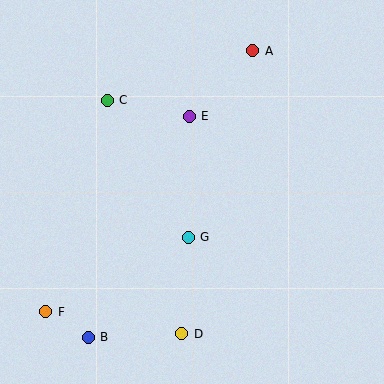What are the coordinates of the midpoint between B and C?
The midpoint between B and C is at (98, 219).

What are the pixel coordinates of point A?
Point A is at (253, 51).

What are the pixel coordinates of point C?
Point C is at (107, 100).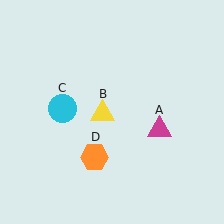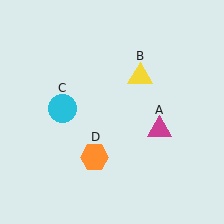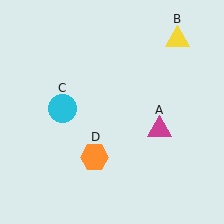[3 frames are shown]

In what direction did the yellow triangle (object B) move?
The yellow triangle (object B) moved up and to the right.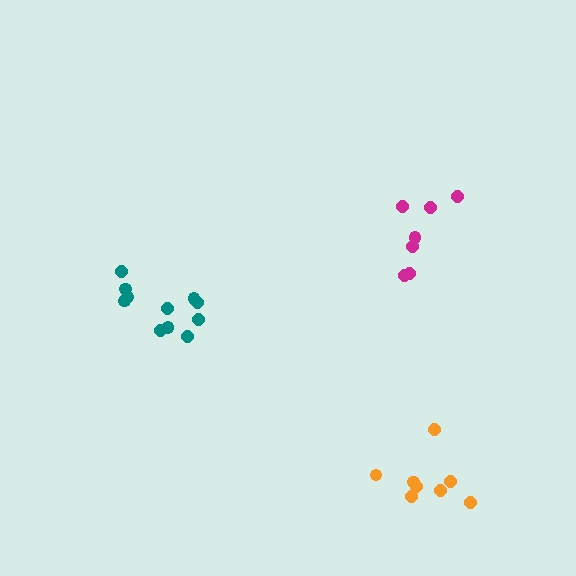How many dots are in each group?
Group 1: 7 dots, Group 2: 11 dots, Group 3: 8 dots (26 total).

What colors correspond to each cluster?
The clusters are colored: magenta, teal, orange.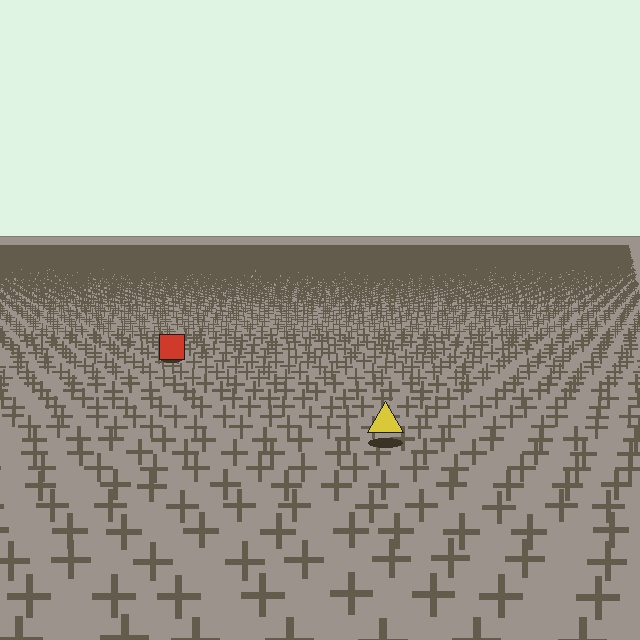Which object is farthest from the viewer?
The red square is farthest from the viewer. It appears smaller and the ground texture around it is denser.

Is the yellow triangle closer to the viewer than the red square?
Yes. The yellow triangle is closer — you can tell from the texture gradient: the ground texture is coarser near it.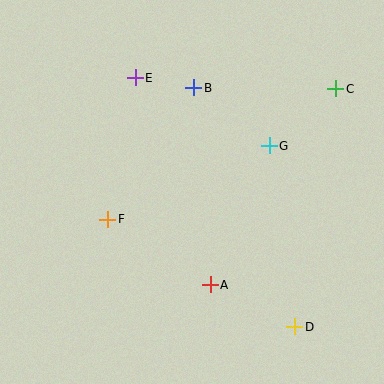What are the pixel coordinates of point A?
Point A is at (210, 285).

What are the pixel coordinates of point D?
Point D is at (295, 327).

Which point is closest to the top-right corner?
Point C is closest to the top-right corner.